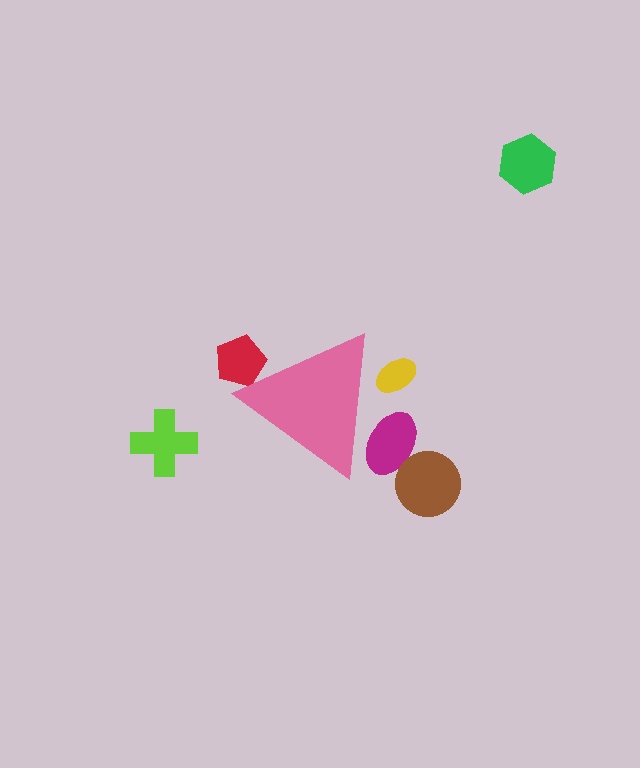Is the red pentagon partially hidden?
Yes, the red pentagon is partially hidden behind the pink triangle.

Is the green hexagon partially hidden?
No, the green hexagon is fully visible.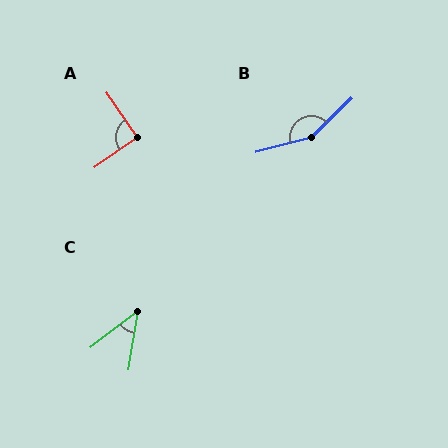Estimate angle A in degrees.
Approximately 90 degrees.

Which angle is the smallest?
C, at approximately 43 degrees.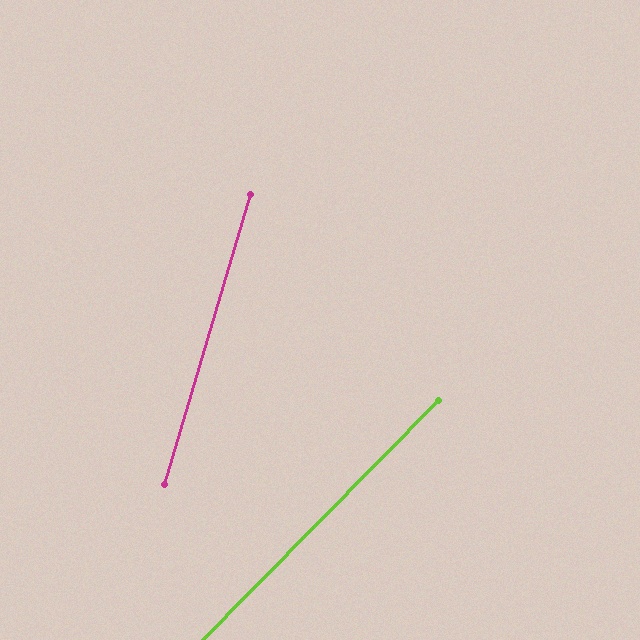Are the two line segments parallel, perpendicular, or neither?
Neither parallel nor perpendicular — they differ by about 28°.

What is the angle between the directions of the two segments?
Approximately 28 degrees.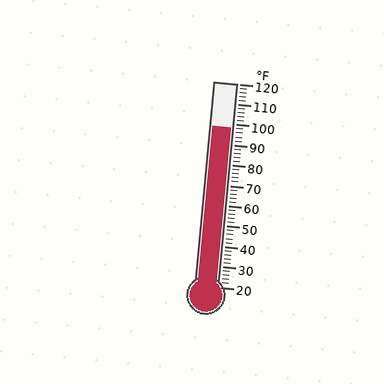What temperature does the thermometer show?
The thermometer shows approximately 98°F.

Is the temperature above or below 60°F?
The temperature is above 60°F.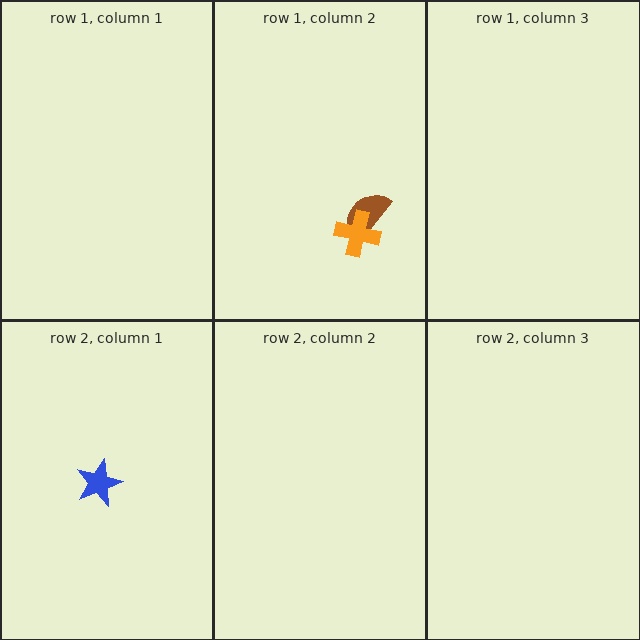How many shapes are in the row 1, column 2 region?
2.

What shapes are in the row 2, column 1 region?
The blue star.